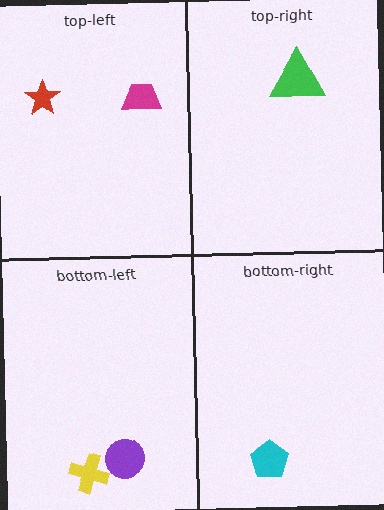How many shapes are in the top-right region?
1.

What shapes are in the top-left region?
The magenta trapezoid, the red star.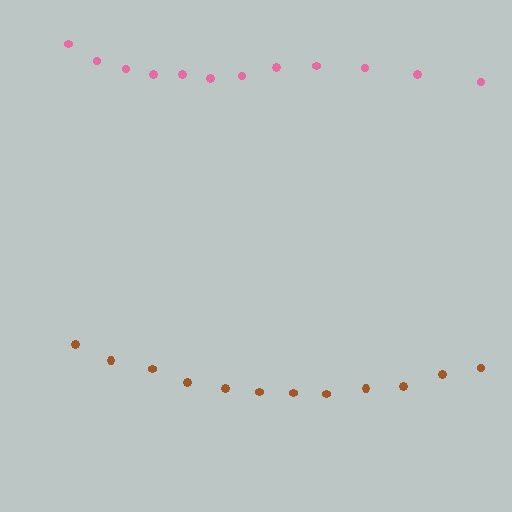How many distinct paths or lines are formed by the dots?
There are 2 distinct paths.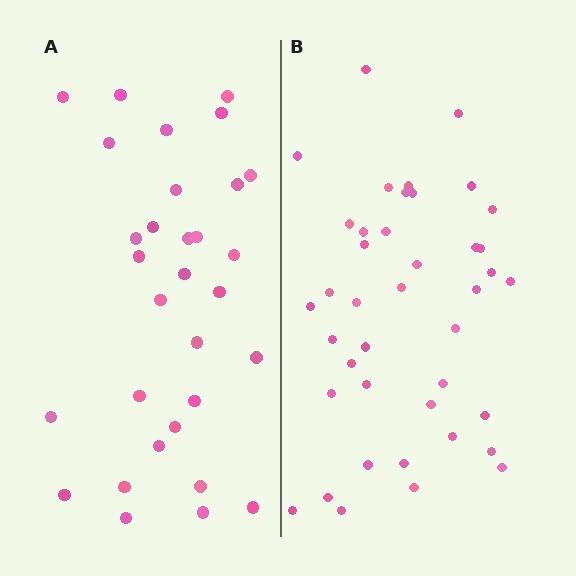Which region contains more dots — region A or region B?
Region B (the right region) has more dots.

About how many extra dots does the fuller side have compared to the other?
Region B has roughly 10 or so more dots than region A.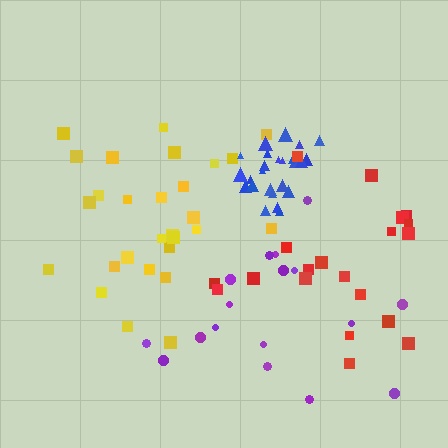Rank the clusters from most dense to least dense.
blue, yellow, purple, red.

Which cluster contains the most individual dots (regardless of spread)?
Yellow (28).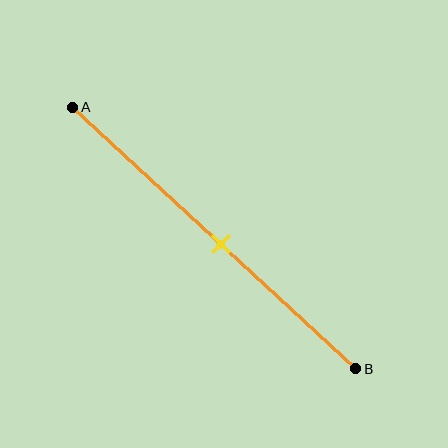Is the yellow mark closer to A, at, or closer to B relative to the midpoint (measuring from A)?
The yellow mark is approximately at the midpoint of segment AB.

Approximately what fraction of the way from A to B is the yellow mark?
The yellow mark is approximately 50% of the way from A to B.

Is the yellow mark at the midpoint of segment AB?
Yes, the mark is approximately at the midpoint.